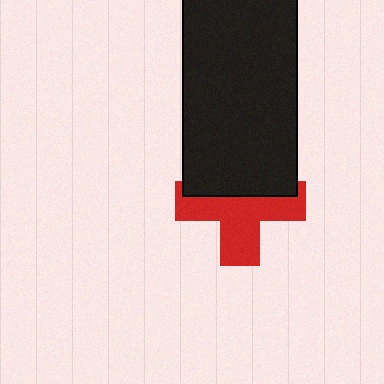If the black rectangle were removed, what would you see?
You would see the complete red cross.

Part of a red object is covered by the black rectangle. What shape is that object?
It is a cross.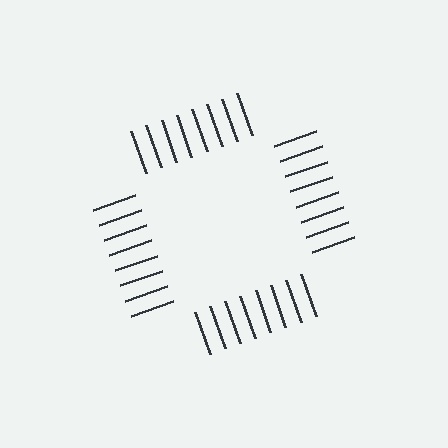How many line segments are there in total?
32 — 8 along each of the 4 edges.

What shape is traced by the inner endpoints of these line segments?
An illusory square — the line segments terminate on its edges but no continuous stroke is drawn.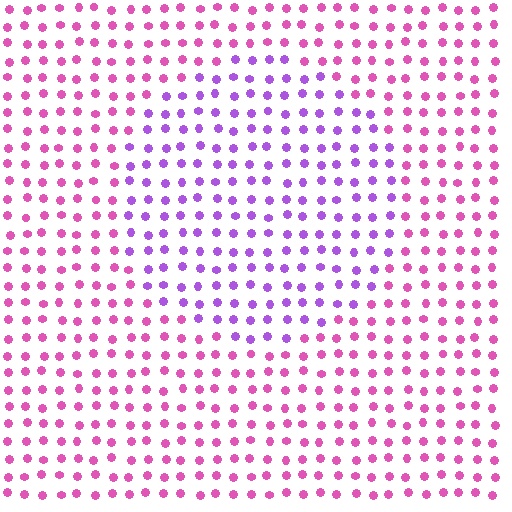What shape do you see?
I see a circle.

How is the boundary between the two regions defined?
The boundary is defined purely by a slight shift in hue (about 40 degrees). Spacing, size, and orientation are identical on both sides.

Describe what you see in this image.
The image is filled with small pink elements in a uniform arrangement. A circle-shaped region is visible where the elements are tinted to a slightly different hue, forming a subtle color boundary.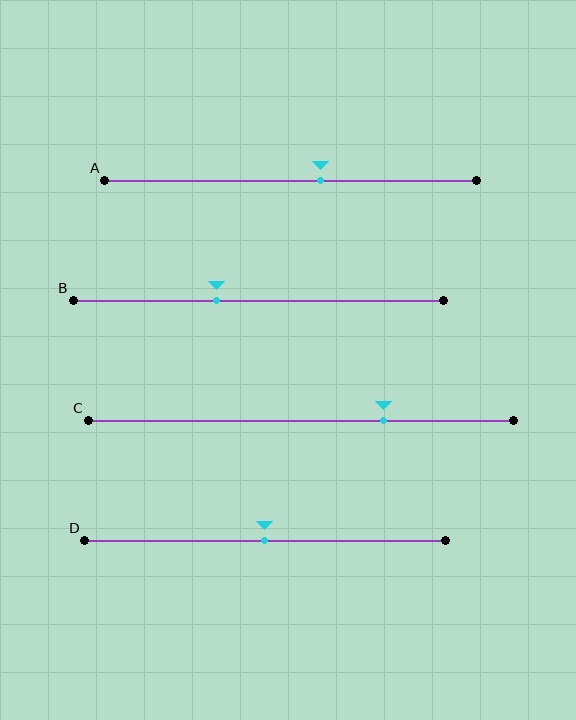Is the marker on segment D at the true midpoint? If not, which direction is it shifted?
Yes, the marker on segment D is at the true midpoint.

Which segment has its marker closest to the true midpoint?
Segment D has its marker closest to the true midpoint.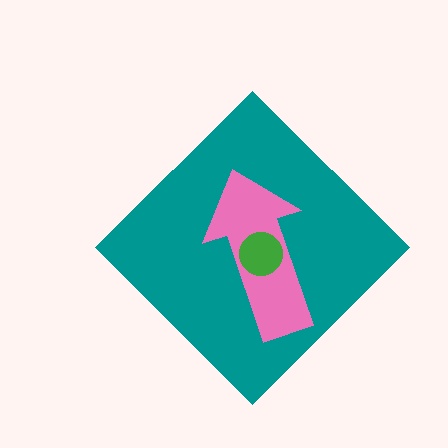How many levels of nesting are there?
3.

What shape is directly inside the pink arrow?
The green circle.